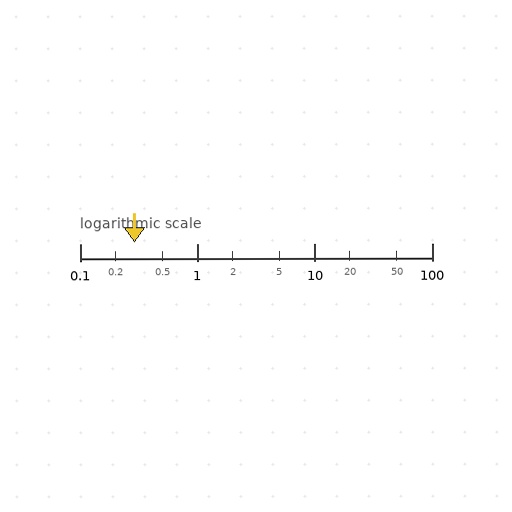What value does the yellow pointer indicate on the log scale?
The pointer indicates approximately 0.29.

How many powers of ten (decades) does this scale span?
The scale spans 3 decades, from 0.1 to 100.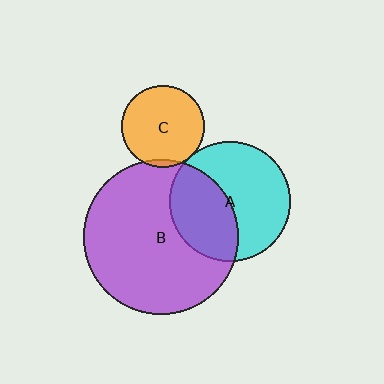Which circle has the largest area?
Circle B (purple).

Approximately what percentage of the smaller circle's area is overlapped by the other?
Approximately 5%.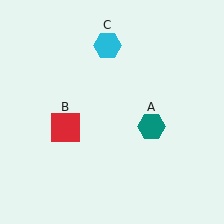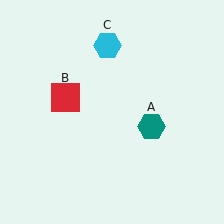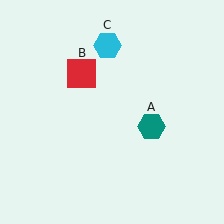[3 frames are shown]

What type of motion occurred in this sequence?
The red square (object B) rotated clockwise around the center of the scene.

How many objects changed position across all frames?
1 object changed position: red square (object B).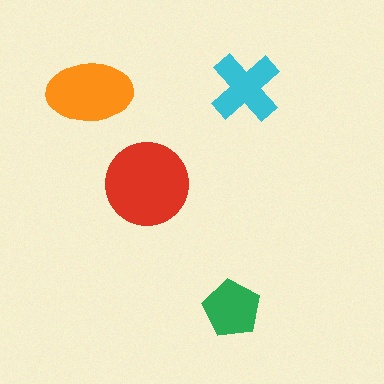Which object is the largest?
The red circle.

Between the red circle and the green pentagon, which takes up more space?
The red circle.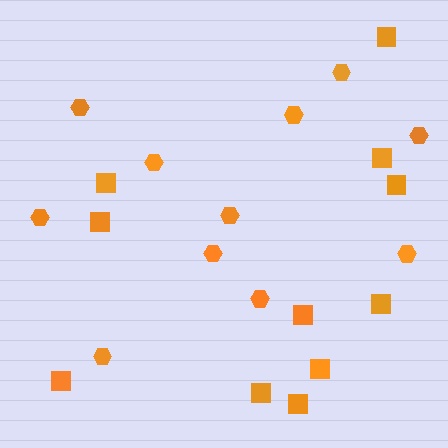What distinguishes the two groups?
There are 2 groups: one group of squares (11) and one group of hexagons (11).